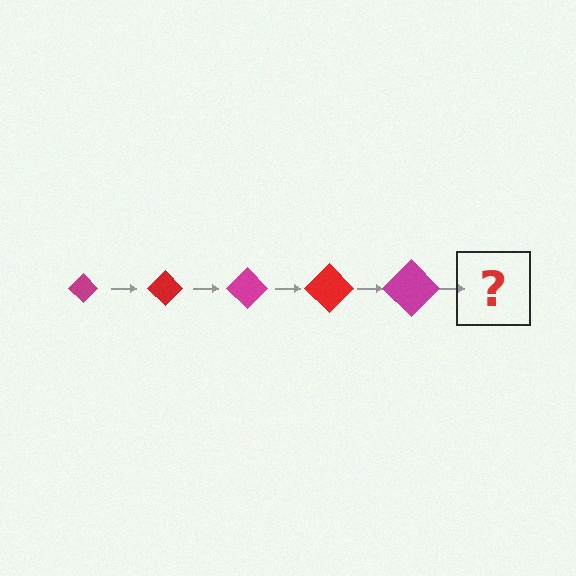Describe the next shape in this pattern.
It should be a red diamond, larger than the previous one.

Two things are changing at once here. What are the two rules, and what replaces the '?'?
The two rules are that the diamond grows larger each step and the color cycles through magenta and red. The '?' should be a red diamond, larger than the previous one.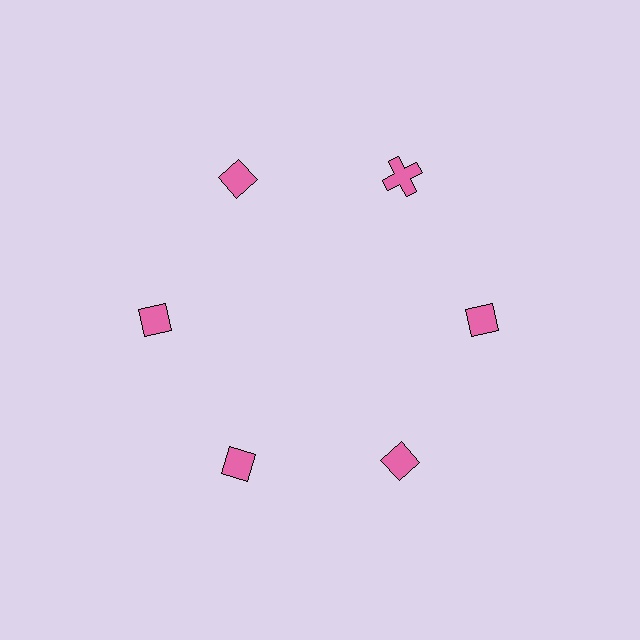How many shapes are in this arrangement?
There are 6 shapes arranged in a ring pattern.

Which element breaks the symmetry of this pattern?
The pink cross at roughly the 1 o'clock position breaks the symmetry. All other shapes are pink diamonds.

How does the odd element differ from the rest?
It has a different shape: cross instead of diamond.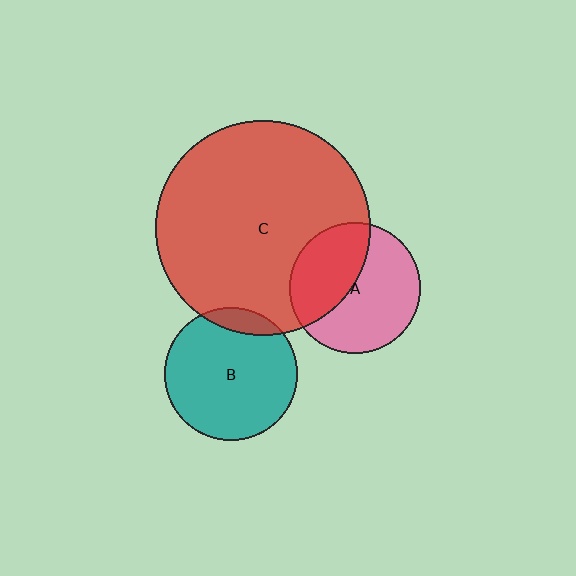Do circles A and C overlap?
Yes.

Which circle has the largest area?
Circle C (red).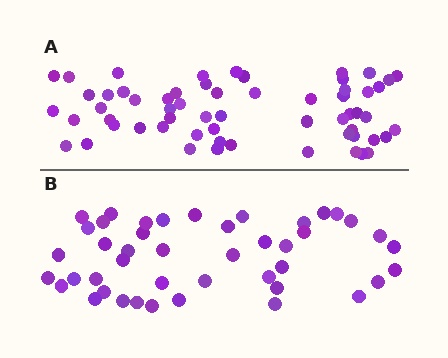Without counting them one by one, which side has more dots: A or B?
Region A (the top region) has more dots.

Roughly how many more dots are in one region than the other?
Region A has approximately 15 more dots than region B.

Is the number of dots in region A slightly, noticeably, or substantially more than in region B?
Region A has noticeably more, but not dramatically so. The ratio is roughly 1.4 to 1.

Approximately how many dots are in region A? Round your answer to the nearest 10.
About 60 dots.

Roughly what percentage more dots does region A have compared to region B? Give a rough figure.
About 35% more.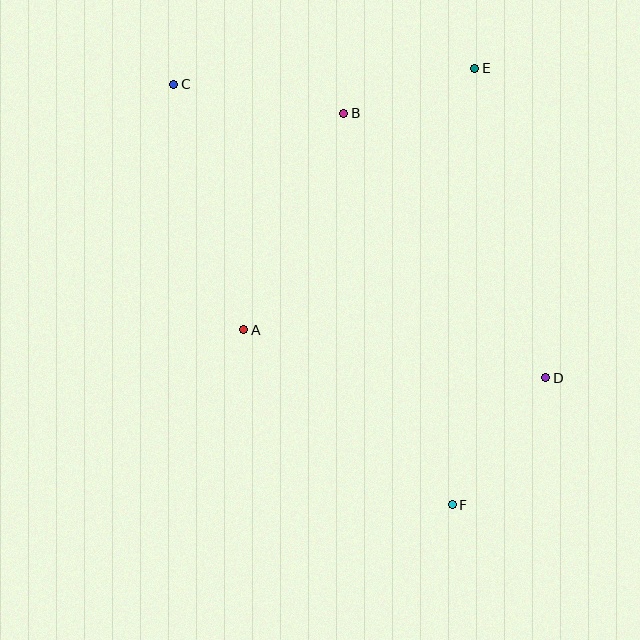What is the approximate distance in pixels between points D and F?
The distance between D and F is approximately 157 pixels.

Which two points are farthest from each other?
Points C and F are farthest from each other.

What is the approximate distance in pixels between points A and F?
The distance between A and F is approximately 272 pixels.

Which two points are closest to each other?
Points B and E are closest to each other.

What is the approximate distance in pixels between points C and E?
The distance between C and E is approximately 301 pixels.